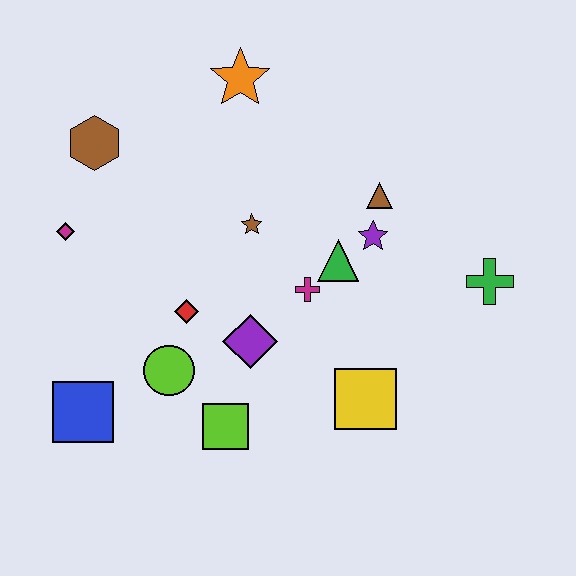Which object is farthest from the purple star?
The blue square is farthest from the purple star.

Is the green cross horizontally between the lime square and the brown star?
No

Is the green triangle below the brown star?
Yes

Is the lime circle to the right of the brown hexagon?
Yes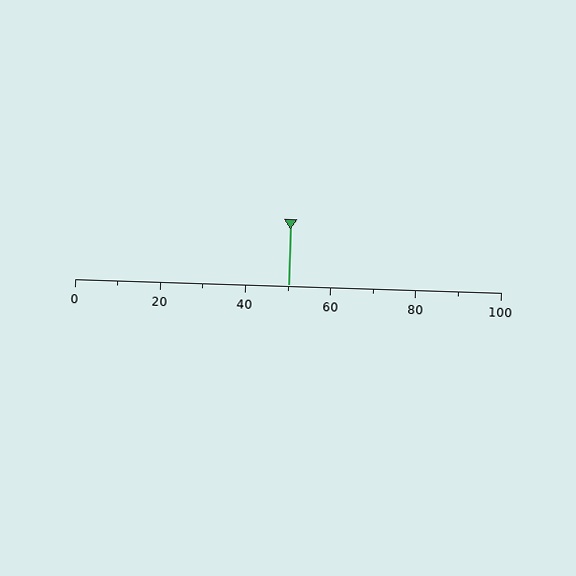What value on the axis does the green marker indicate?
The marker indicates approximately 50.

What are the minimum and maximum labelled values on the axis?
The axis runs from 0 to 100.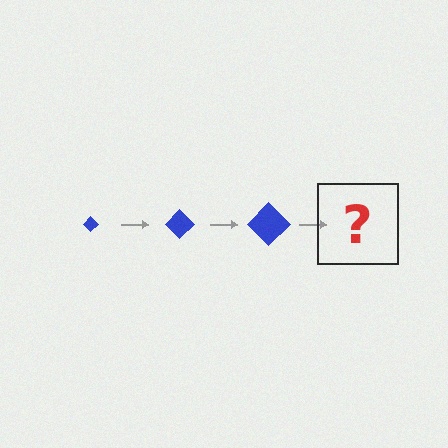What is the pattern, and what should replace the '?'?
The pattern is that the diamond gets progressively larger each step. The '?' should be a blue diamond, larger than the previous one.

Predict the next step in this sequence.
The next step is a blue diamond, larger than the previous one.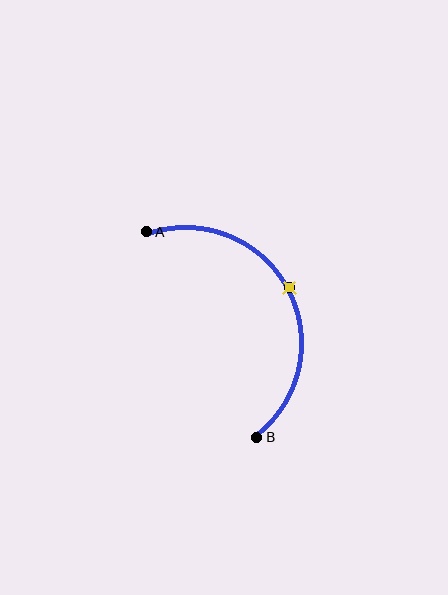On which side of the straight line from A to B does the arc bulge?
The arc bulges to the right of the straight line connecting A and B.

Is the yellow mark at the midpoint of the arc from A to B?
Yes. The yellow mark lies on the arc at equal arc-length from both A and B — it is the arc midpoint.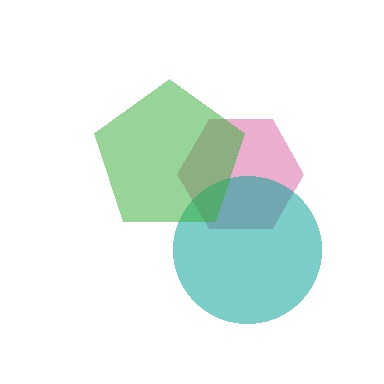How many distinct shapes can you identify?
There are 3 distinct shapes: a pink hexagon, a teal circle, a green pentagon.